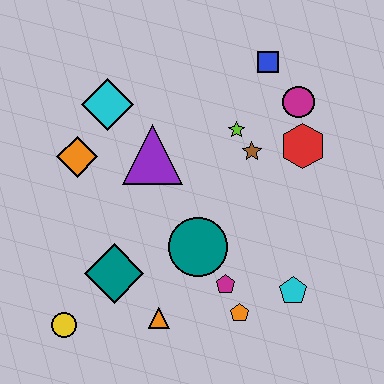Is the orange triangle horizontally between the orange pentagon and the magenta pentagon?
No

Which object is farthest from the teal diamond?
The blue square is farthest from the teal diamond.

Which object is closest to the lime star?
The brown star is closest to the lime star.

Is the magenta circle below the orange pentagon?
No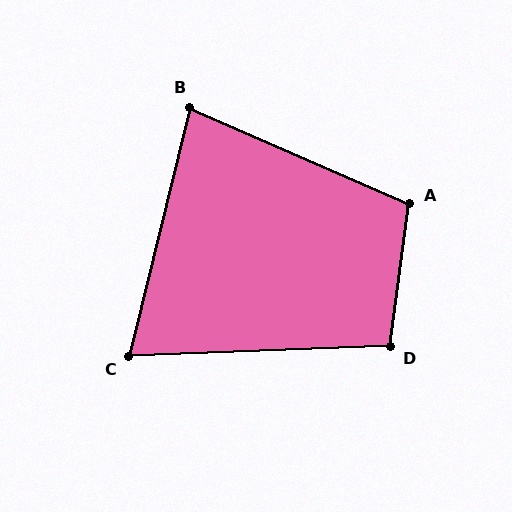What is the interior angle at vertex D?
Approximately 100 degrees (obtuse).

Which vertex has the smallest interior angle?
C, at approximately 74 degrees.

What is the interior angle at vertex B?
Approximately 80 degrees (acute).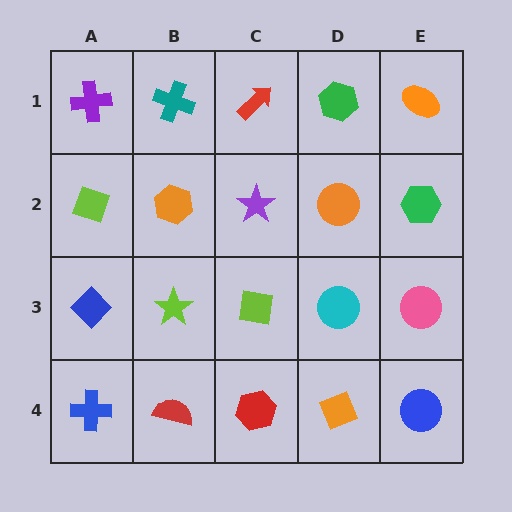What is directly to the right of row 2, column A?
An orange hexagon.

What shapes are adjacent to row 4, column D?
A cyan circle (row 3, column D), a red hexagon (row 4, column C), a blue circle (row 4, column E).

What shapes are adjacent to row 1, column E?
A green hexagon (row 2, column E), a green hexagon (row 1, column D).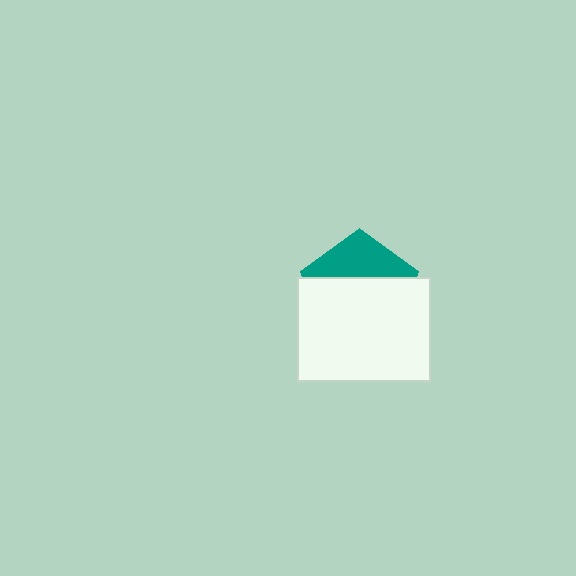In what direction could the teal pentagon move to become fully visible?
The teal pentagon could move up. That would shift it out from behind the white rectangle entirely.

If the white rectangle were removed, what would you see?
You would see the complete teal pentagon.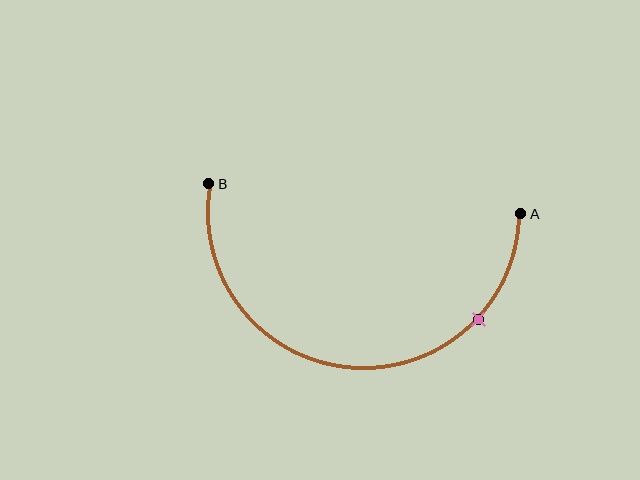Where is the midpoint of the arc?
The arc midpoint is the point on the curve farthest from the straight line joining A and B. It sits below that line.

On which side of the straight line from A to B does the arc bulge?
The arc bulges below the straight line connecting A and B.